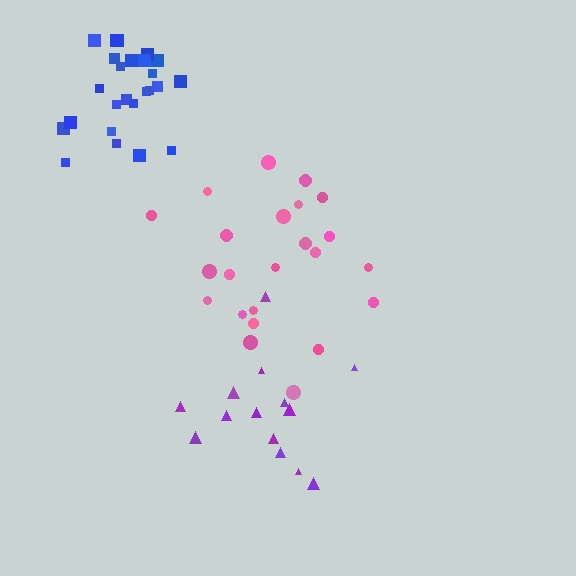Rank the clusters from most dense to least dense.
blue, purple, pink.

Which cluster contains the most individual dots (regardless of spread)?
Blue (25).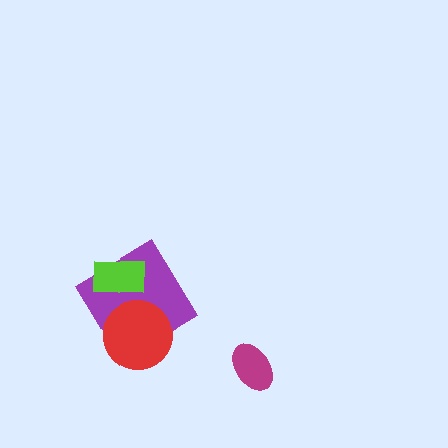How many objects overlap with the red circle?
1 object overlaps with the red circle.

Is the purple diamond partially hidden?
Yes, it is partially covered by another shape.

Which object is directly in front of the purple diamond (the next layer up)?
The lime rectangle is directly in front of the purple diamond.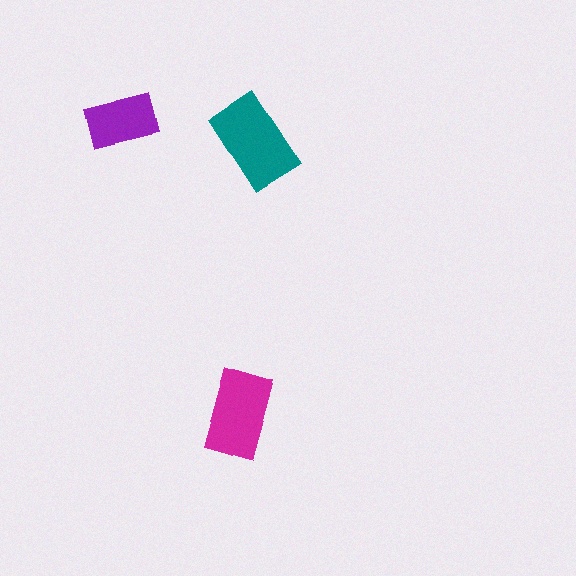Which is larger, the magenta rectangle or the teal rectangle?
The teal one.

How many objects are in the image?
There are 3 objects in the image.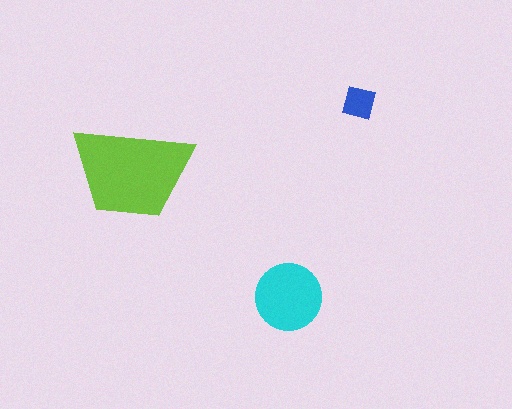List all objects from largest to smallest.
The lime trapezoid, the cyan circle, the blue square.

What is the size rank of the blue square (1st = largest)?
3rd.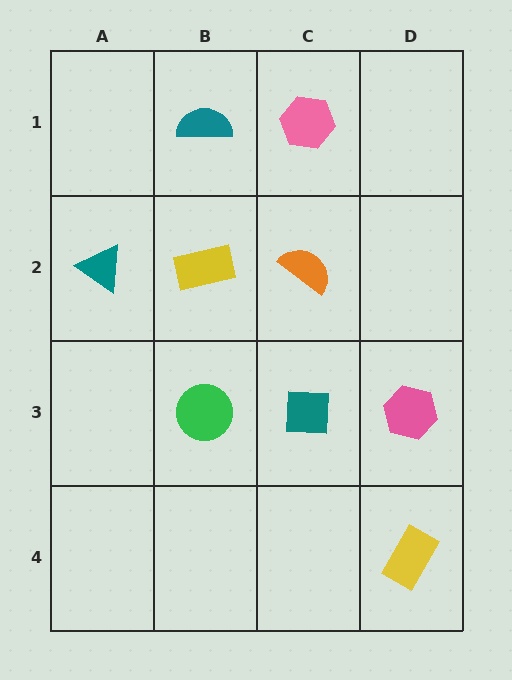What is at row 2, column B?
A yellow rectangle.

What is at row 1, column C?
A pink hexagon.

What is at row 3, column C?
A teal square.